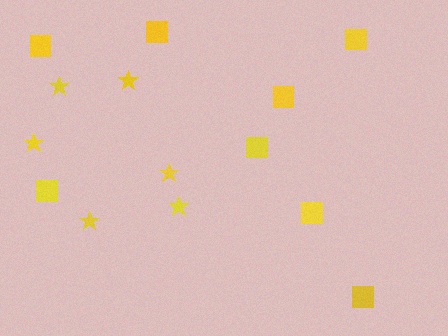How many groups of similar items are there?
There are 2 groups: one group of stars (6) and one group of squares (8).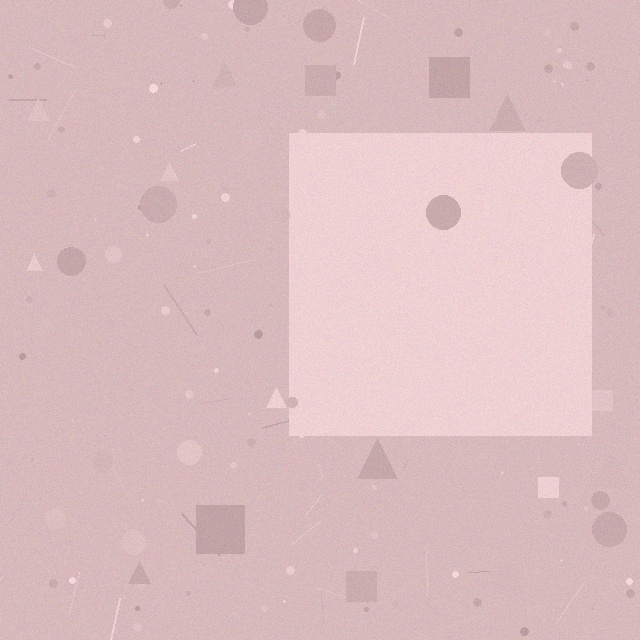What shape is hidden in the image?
A square is hidden in the image.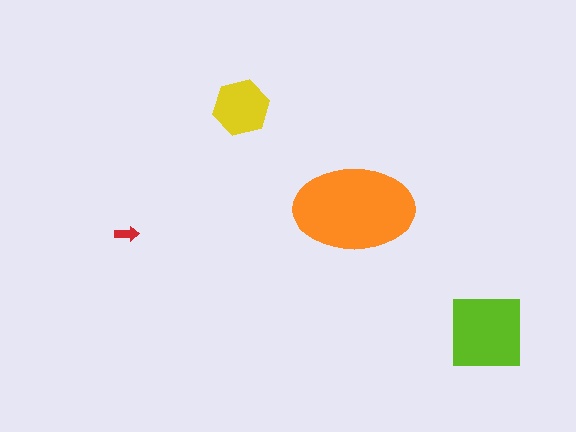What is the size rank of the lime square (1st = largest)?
2nd.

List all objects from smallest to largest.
The red arrow, the yellow hexagon, the lime square, the orange ellipse.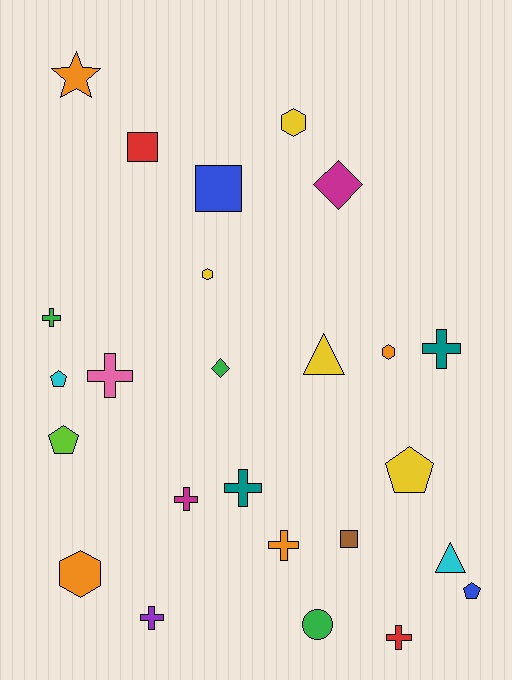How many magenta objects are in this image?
There are 2 magenta objects.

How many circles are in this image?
There is 1 circle.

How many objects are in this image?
There are 25 objects.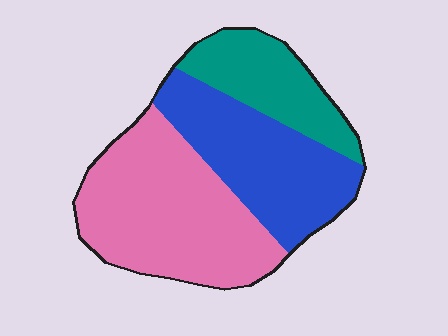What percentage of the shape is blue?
Blue covers about 35% of the shape.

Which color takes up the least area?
Teal, at roughly 20%.